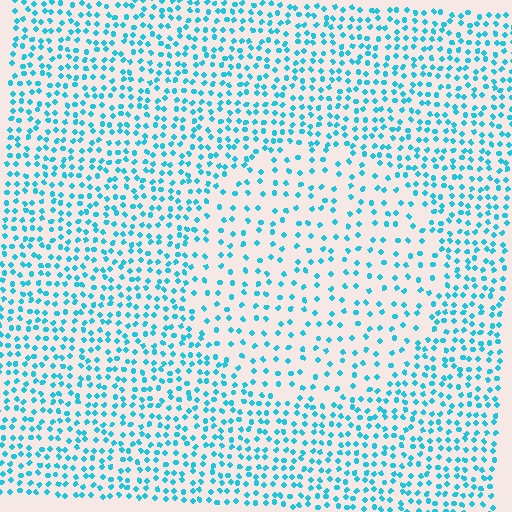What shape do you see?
I see a circle.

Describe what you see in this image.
The image contains small cyan elements arranged at two different densities. A circle-shaped region is visible where the elements are less densely packed than the surrounding area.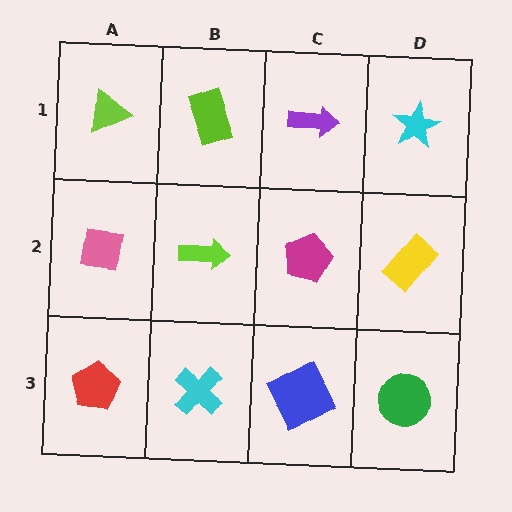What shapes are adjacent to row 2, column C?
A purple arrow (row 1, column C), a blue square (row 3, column C), a lime arrow (row 2, column B), a yellow rectangle (row 2, column D).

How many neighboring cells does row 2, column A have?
3.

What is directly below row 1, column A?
A pink square.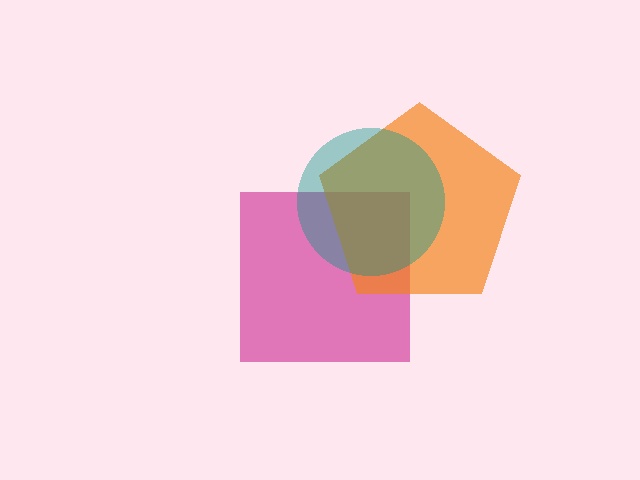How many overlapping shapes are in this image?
There are 3 overlapping shapes in the image.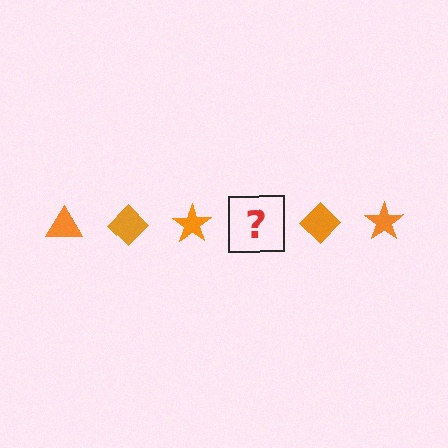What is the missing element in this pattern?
The missing element is an orange triangle.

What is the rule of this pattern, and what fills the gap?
The rule is that the pattern cycles through triangle, diamond, star shapes in orange. The gap should be filled with an orange triangle.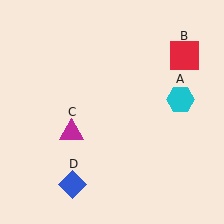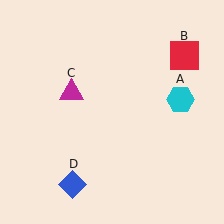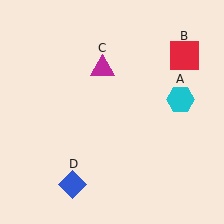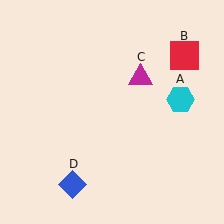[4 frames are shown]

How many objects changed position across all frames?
1 object changed position: magenta triangle (object C).